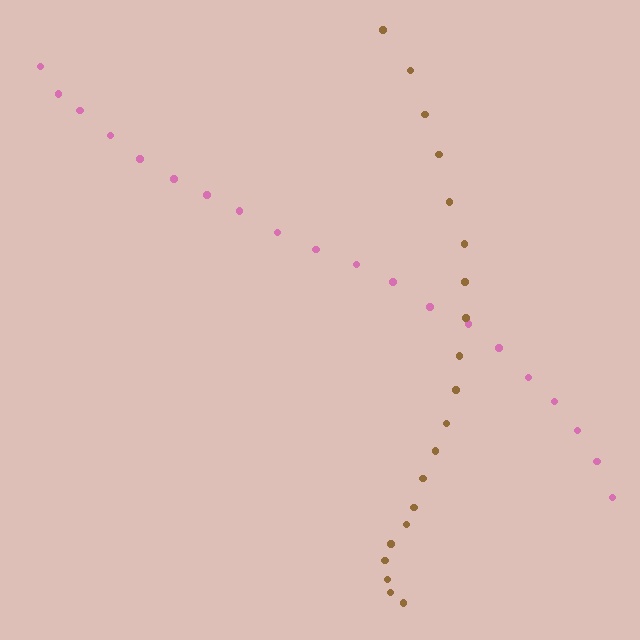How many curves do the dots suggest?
There are 2 distinct paths.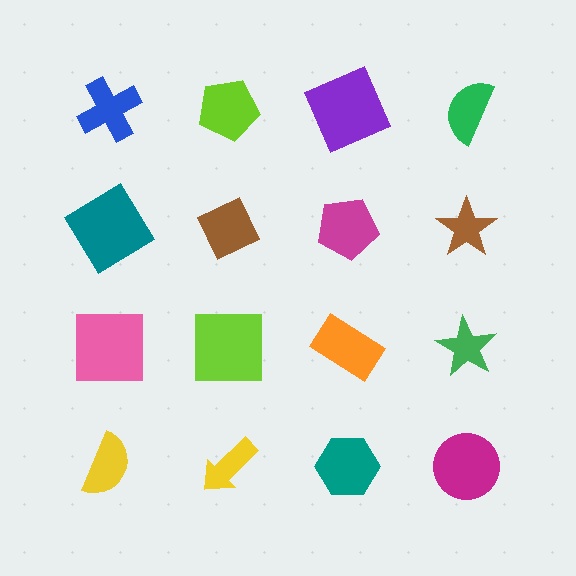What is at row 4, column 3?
A teal hexagon.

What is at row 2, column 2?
A brown diamond.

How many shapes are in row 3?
4 shapes.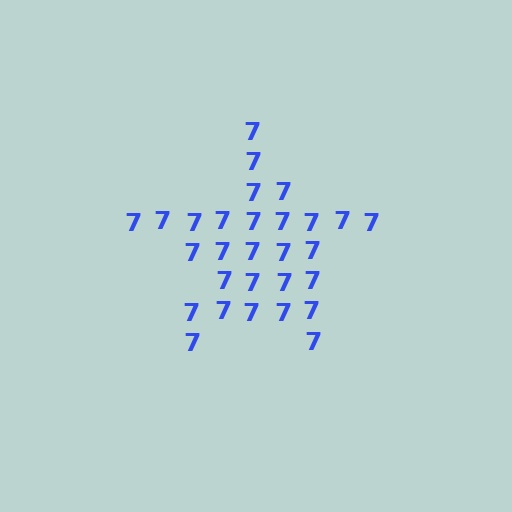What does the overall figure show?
The overall figure shows a star.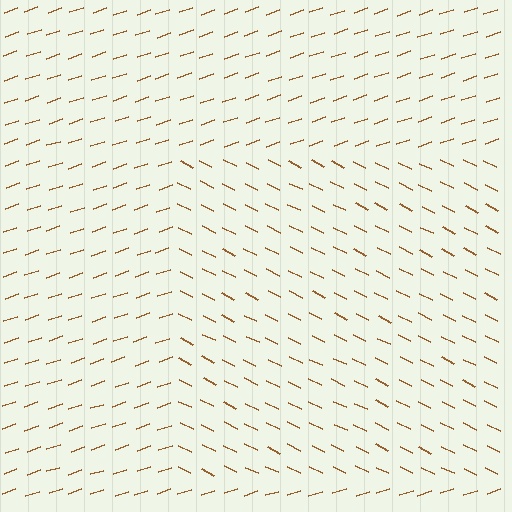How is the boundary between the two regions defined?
The boundary is defined purely by a change in line orientation (approximately 45 degrees difference). All lines are the same color and thickness.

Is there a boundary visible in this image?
Yes, there is a texture boundary formed by a change in line orientation.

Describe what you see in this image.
The image is filled with small brown line segments. A rectangle region in the image has lines oriented differently from the surrounding lines, creating a visible texture boundary.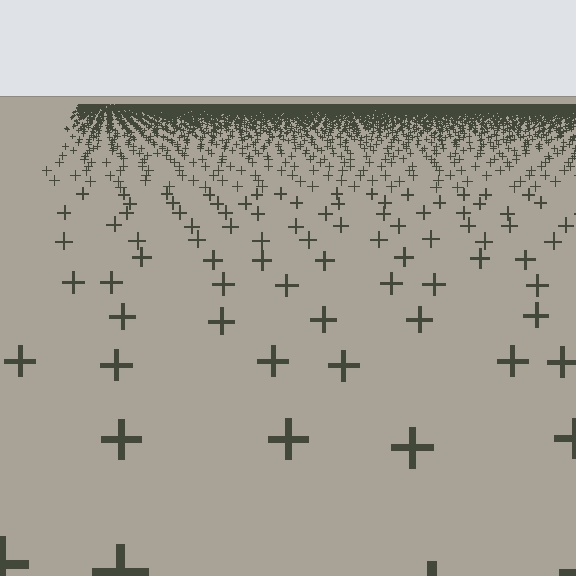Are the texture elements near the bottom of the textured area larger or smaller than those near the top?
Larger. Near the bottom, elements are closer to the viewer and appear at a bigger on-screen size.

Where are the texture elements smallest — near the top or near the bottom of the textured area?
Near the top.